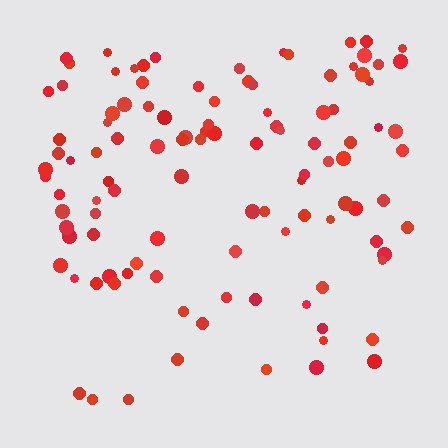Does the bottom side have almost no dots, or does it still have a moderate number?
Still a moderate number, just noticeably fewer than the top.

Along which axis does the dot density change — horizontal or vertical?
Vertical.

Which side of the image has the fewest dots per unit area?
The bottom.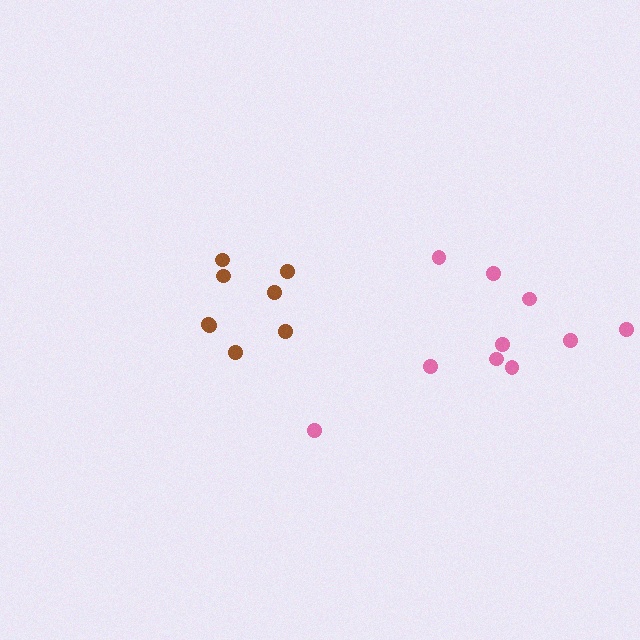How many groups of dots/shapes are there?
There are 2 groups.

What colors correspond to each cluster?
The clusters are colored: brown, pink.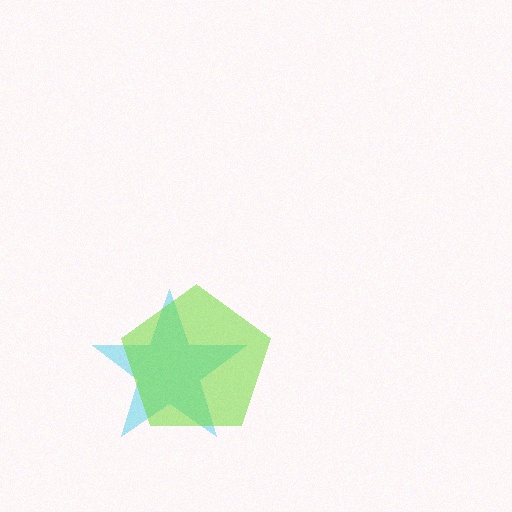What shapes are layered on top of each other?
The layered shapes are: a cyan star, a lime pentagon.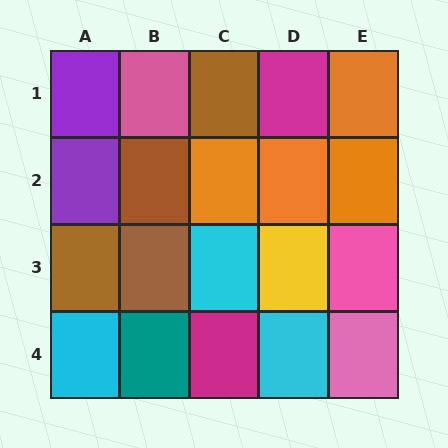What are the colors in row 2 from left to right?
Purple, brown, orange, orange, orange.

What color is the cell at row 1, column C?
Brown.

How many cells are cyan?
3 cells are cyan.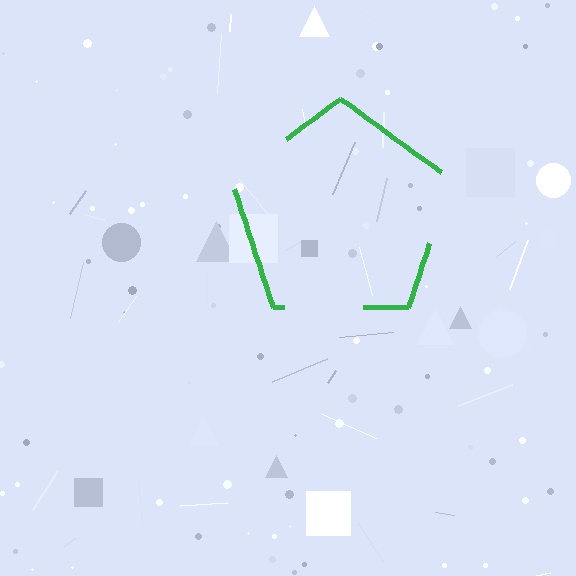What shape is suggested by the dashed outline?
The dashed outline suggests a pentagon.